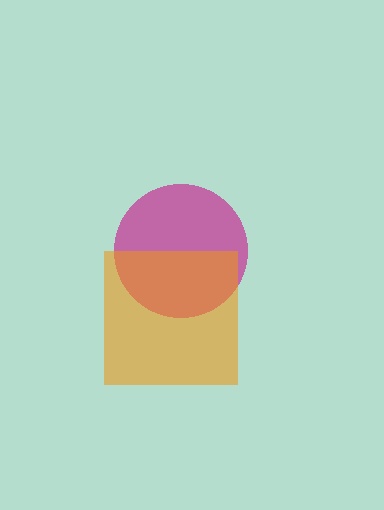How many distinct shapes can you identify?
There are 2 distinct shapes: a magenta circle, an orange square.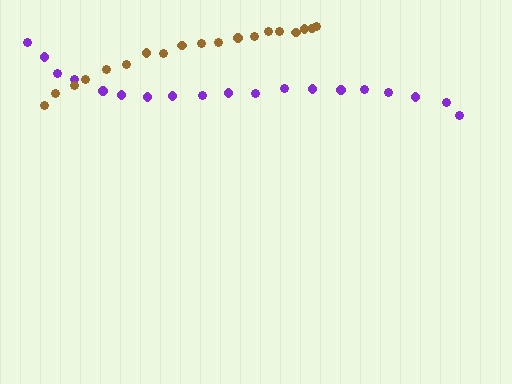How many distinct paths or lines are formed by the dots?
There are 2 distinct paths.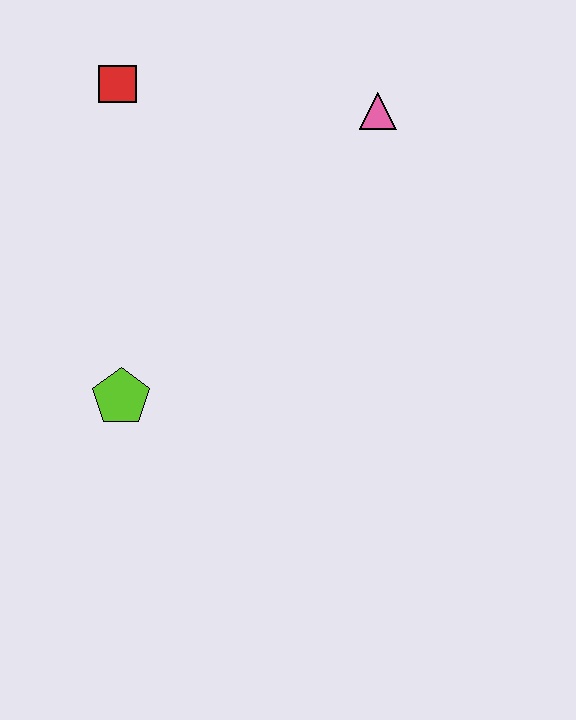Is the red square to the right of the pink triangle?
No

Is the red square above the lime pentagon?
Yes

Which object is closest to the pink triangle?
The red square is closest to the pink triangle.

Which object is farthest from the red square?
The lime pentagon is farthest from the red square.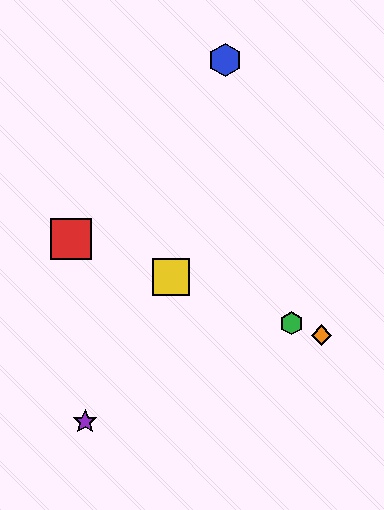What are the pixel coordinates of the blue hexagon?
The blue hexagon is at (225, 60).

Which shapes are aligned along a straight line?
The red square, the green hexagon, the yellow square, the orange diamond are aligned along a straight line.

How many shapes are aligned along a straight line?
4 shapes (the red square, the green hexagon, the yellow square, the orange diamond) are aligned along a straight line.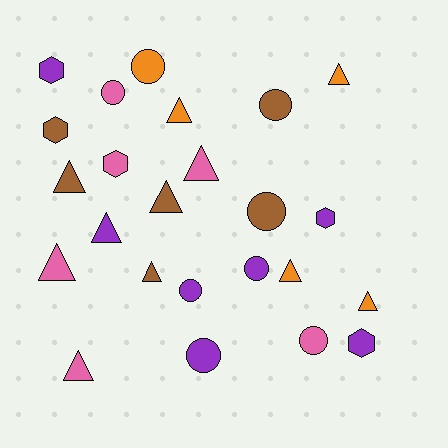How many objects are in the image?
There are 24 objects.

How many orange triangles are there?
There are 4 orange triangles.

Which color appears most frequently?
Purple, with 7 objects.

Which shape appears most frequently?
Triangle, with 11 objects.